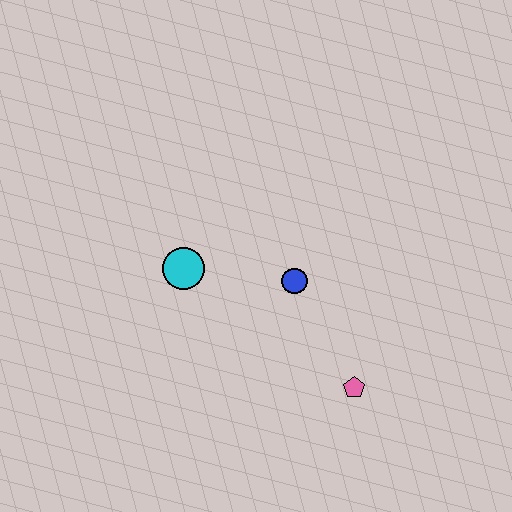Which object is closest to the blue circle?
The cyan circle is closest to the blue circle.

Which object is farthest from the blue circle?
The pink pentagon is farthest from the blue circle.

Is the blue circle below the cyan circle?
Yes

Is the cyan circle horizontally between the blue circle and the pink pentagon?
No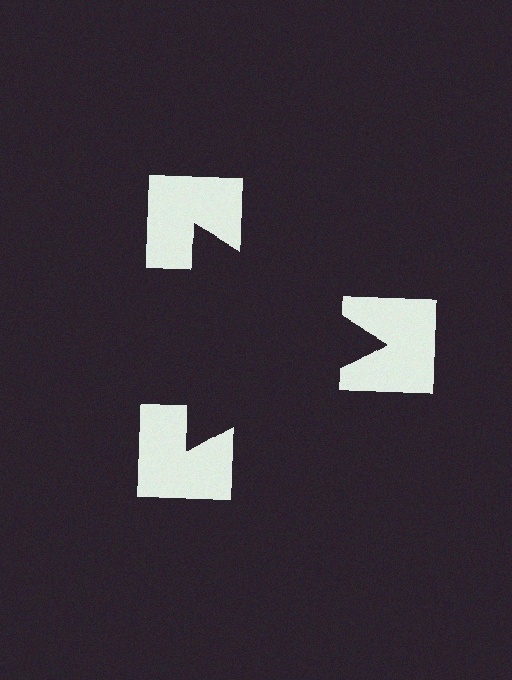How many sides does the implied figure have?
3 sides.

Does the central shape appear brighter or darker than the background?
It typically appears slightly darker than the background, even though no actual brightness change is drawn.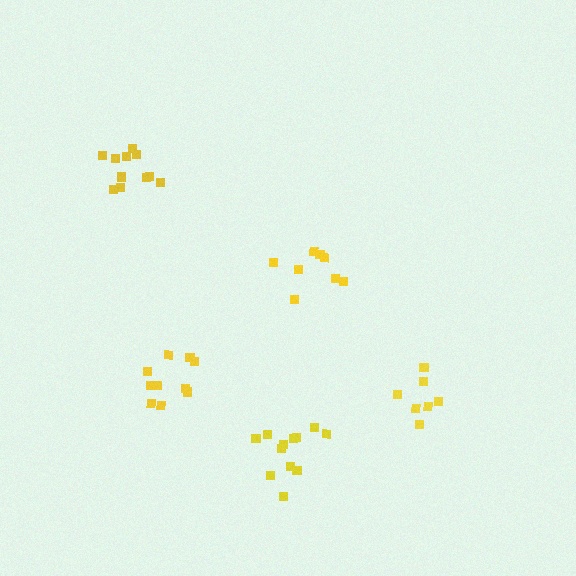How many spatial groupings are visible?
There are 5 spatial groupings.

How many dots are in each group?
Group 1: 7 dots, Group 2: 11 dots, Group 3: 8 dots, Group 4: 10 dots, Group 5: 12 dots (48 total).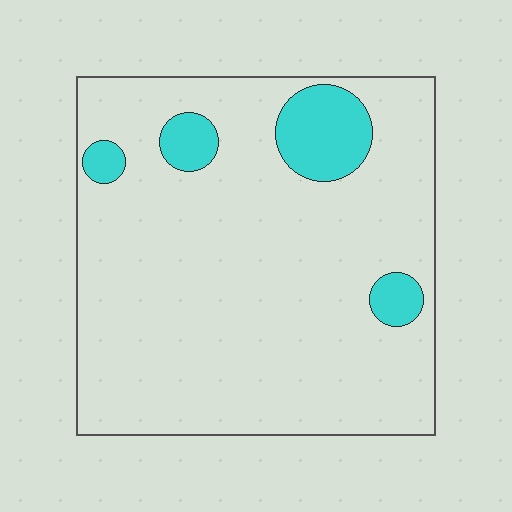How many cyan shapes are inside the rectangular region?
4.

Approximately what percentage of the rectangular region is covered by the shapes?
Approximately 10%.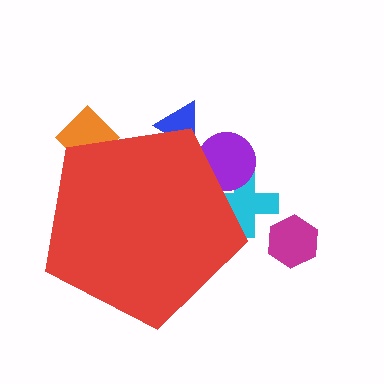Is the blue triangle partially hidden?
Yes, the blue triangle is partially hidden behind the red pentagon.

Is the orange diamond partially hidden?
Yes, the orange diamond is partially hidden behind the red pentagon.